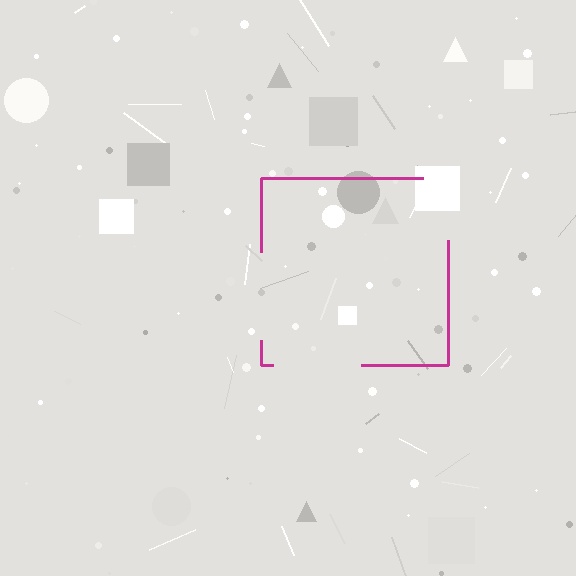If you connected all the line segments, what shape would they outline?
They would outline a square.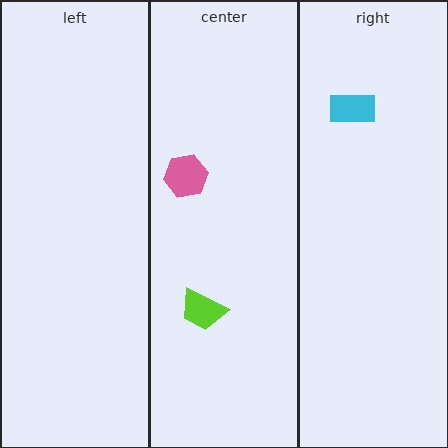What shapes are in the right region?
The cyan rectangle.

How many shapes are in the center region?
2.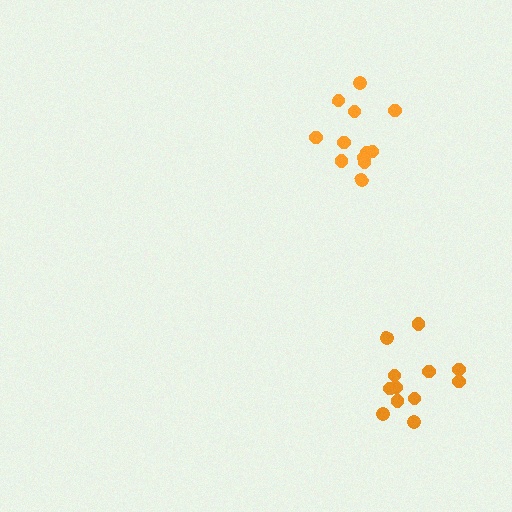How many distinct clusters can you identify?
There are 2 distinct clusters.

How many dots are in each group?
Group 1: 12 dots, Group 2: 12 dots (24 total).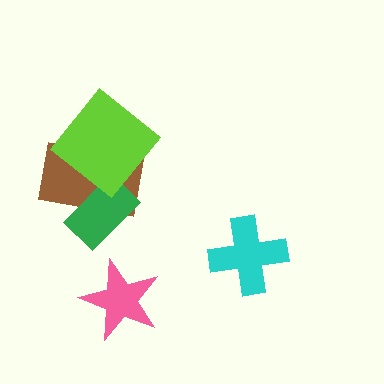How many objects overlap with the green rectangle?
1 object overlaps with the green rectangle.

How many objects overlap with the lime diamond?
1 object overlaps with the lime diamond.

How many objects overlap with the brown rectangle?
2 objects overlap with the brown rectangle.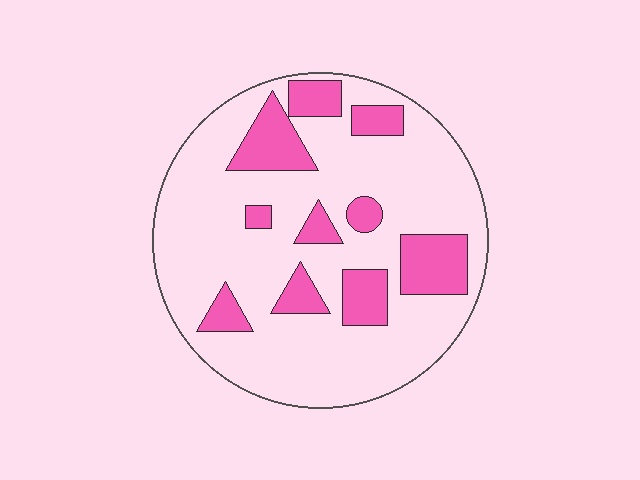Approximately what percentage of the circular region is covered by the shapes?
Approximately 25%.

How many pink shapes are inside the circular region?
10.